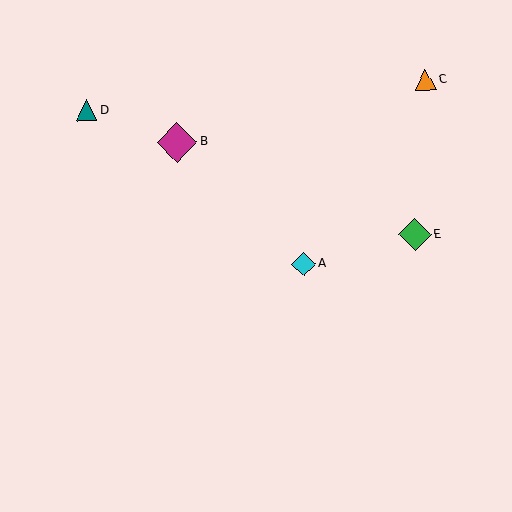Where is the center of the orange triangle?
The center of the orange triangle is at (425, 79).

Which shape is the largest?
The magenta diamond (labeled B) is the largest.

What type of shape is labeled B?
Shape B is a magenta diamond.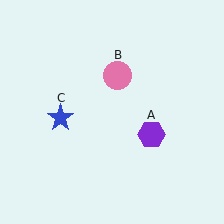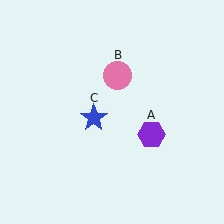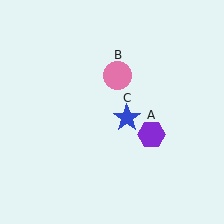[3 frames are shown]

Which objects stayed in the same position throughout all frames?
Purple hexagon (object A) and pink circle (object B) remained stationary.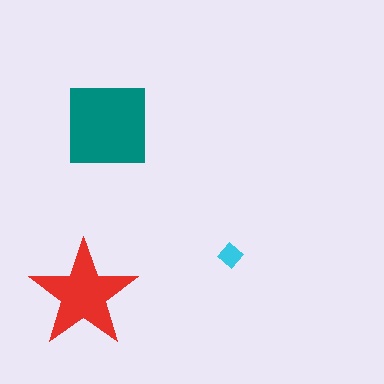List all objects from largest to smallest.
The teal square, the red star, the cyan diamond.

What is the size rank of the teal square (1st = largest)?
1st.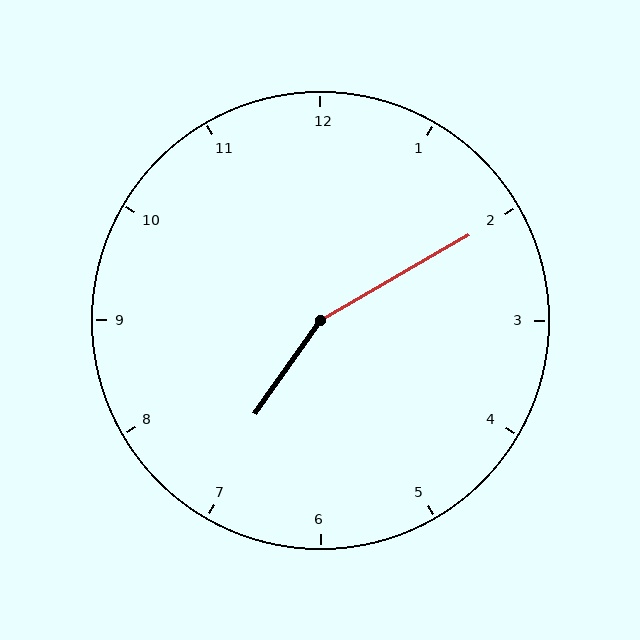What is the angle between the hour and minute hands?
Approximately 155 degrees.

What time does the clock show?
7:10.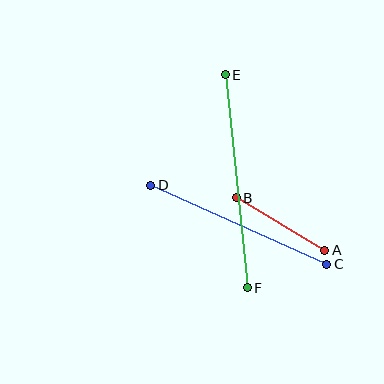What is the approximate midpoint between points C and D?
The midpoint is at approximately (239, 225) pixels.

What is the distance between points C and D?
The distance is approximately 193 pixels.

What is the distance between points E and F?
The distance is approximately 215 pixels.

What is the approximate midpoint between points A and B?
The midpoint is at approximately (280, 224) pixels.